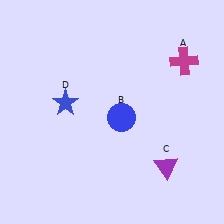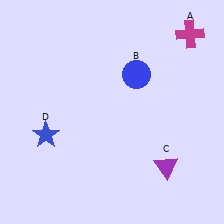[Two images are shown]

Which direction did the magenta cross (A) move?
The magenta cross (A) moved up.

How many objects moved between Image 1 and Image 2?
3 objects moved between the two images.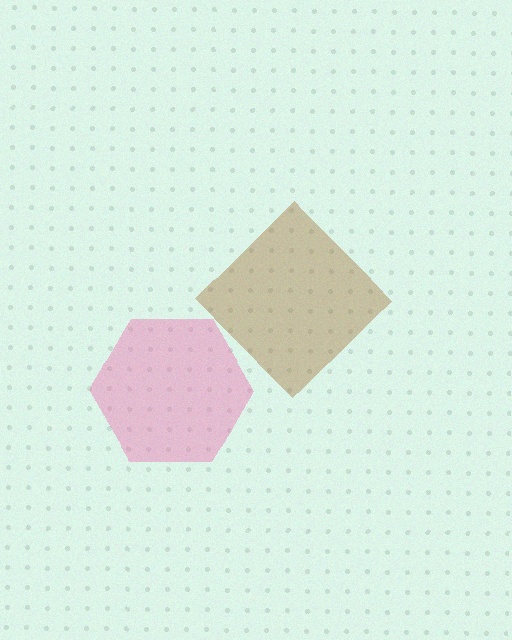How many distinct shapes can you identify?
There are 2 distinct shapes: a brown diamond, a pink hexagon.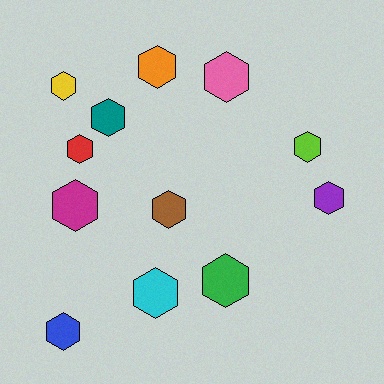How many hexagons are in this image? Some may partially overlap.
There are 12 hexagons.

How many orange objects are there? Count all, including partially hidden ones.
There is 1 orange object.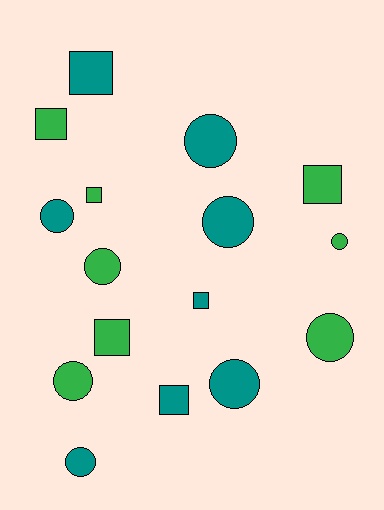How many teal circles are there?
There are 5 teal circles.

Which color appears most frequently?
Green, with 8 objects.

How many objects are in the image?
There are 16 objects.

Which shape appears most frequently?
Circle, with 9 objects.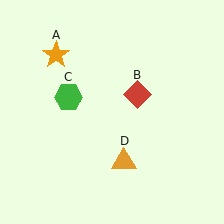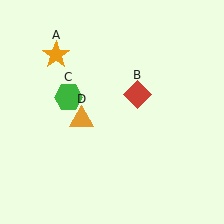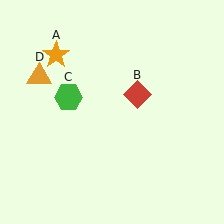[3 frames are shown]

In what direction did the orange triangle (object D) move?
The orange triangle (object D) moved up and to the left.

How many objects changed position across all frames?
1 object changed position: orange triangle (object D).